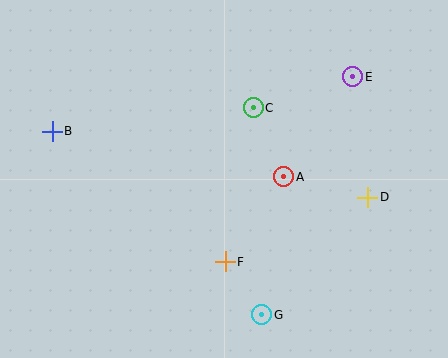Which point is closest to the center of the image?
Point A at (284, 177) is closest to the center.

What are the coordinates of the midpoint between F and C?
The midpoint between F and C is at (239, 185).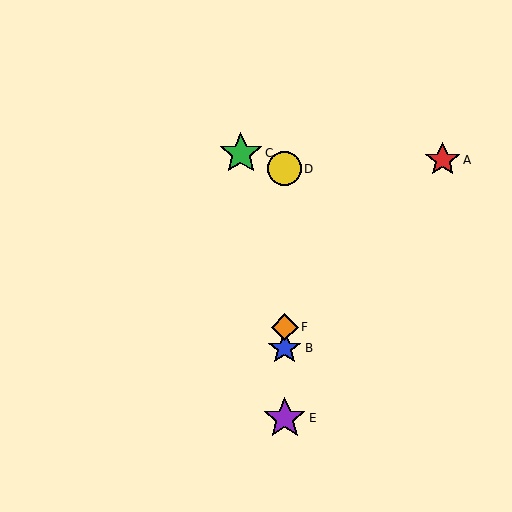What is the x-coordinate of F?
Object F is at x≈285.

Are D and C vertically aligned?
No, D is at x≈285 and C is at x≈241.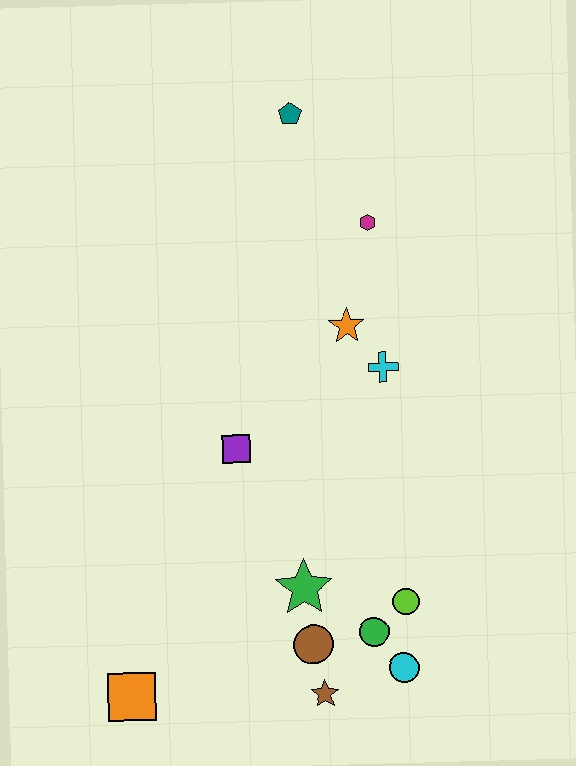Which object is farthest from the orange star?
The orange square is farthest from the orange star.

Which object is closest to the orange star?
The cyan cross is closest to the orange star.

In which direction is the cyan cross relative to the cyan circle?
The cyan cross is above the cyan circle.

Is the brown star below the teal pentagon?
Yes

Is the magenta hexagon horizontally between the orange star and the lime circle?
Yes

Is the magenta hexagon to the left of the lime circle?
Yes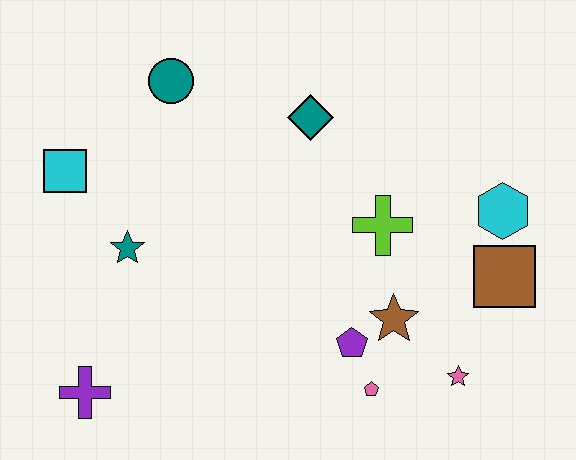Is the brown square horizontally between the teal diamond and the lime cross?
No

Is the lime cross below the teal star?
No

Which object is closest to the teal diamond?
The lime cross is closest to the teal diamond.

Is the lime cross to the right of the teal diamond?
Yes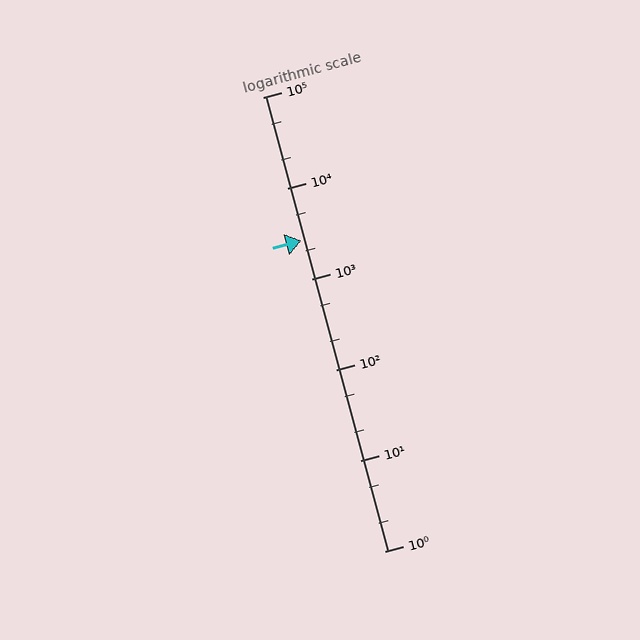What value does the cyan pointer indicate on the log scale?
The pointer indicates approximately 2600.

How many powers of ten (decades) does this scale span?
The scale spans 5 decades, from 1 to 100000.